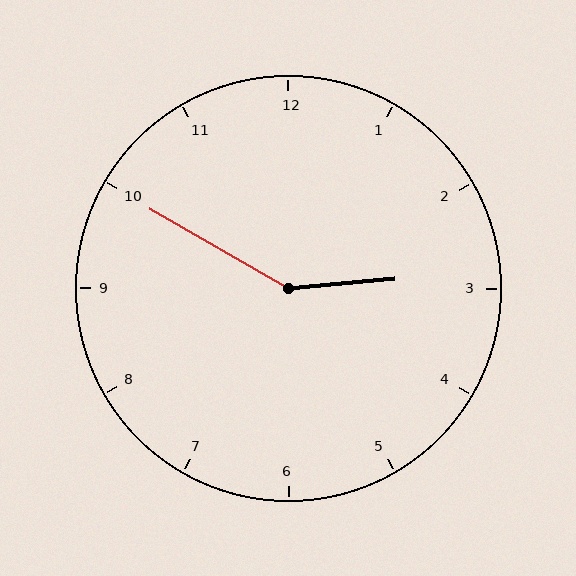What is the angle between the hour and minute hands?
Approximately 145 degrees.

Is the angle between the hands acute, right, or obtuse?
It is obtuse.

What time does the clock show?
2:50.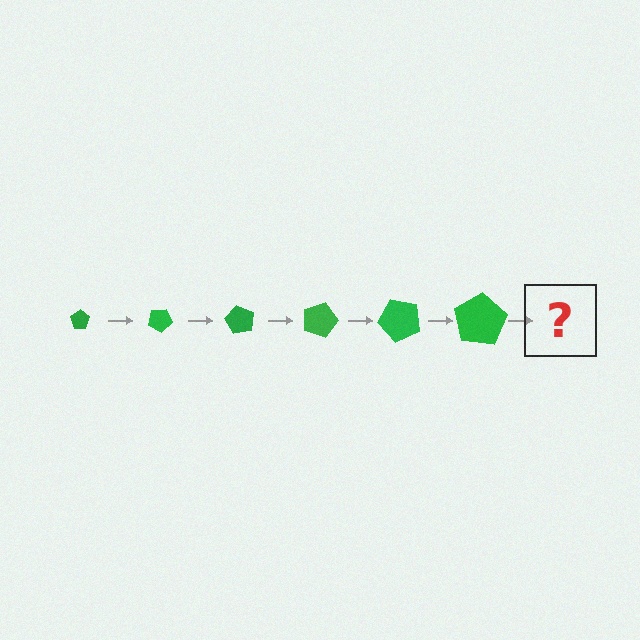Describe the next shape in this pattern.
It should be a pentagon, larger than the previous one and rotated 180 degrees from the start.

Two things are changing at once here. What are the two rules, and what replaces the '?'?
The two rules are that the pentagon grows larger each step and it rotates 30 degrees each step. The '?' should be a pentagon, larger than the previous one and rotated 180 degrees from the start.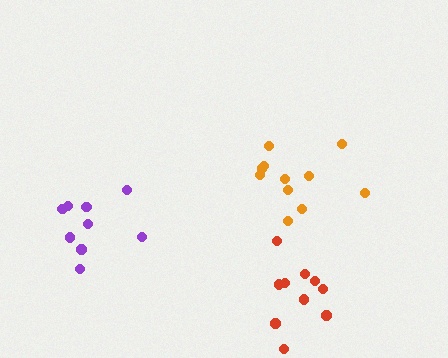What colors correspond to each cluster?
The clusters are colored: orange, red, purple.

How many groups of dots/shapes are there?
There are 3 groups.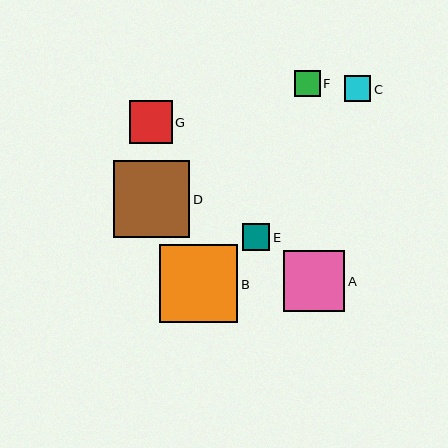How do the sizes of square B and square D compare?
Square B and square D are approximately the same size.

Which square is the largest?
Square B is the largest with a size of approximately 78 pixels.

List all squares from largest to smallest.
From largest to smallest: B, D, A, G, E, C, F.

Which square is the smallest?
Square F is the smallest with a size of approximately 25 pixels.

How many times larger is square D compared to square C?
Square D is approximately 2.9 times the size of square C.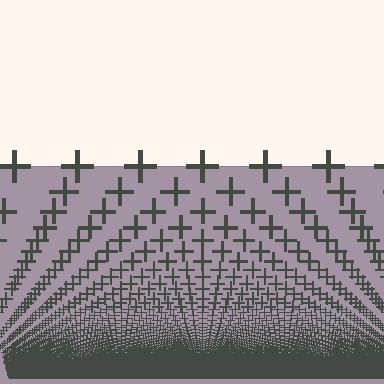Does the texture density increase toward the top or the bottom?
Density increases toward the bottom.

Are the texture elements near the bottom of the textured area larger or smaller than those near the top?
Smaller. The gradient is inverted — elements near the bottom are smaller and denser.